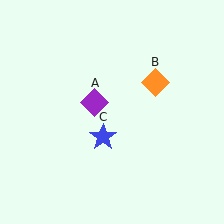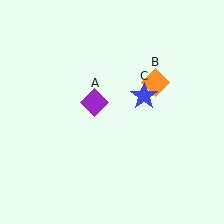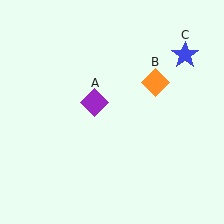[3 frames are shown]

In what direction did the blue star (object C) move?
The blue star (object C) moved up and to the right.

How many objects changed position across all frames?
1 object changed position: blue star (object C).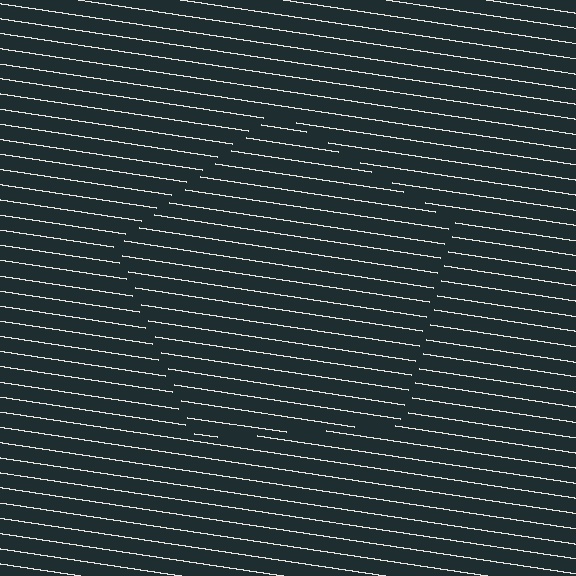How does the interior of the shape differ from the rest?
The interior of the shape contains the same grating, shifted by half a period — the contour is defined by the phase discontinuity where line-ends from the inner and outer gratings abut.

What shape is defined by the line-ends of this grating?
An illusory pentagon. The interior of the shape contains the same grating, shifted by half a period — the contour is defined by the phase discontinuity where line-ends from the inner and outer gratings abut.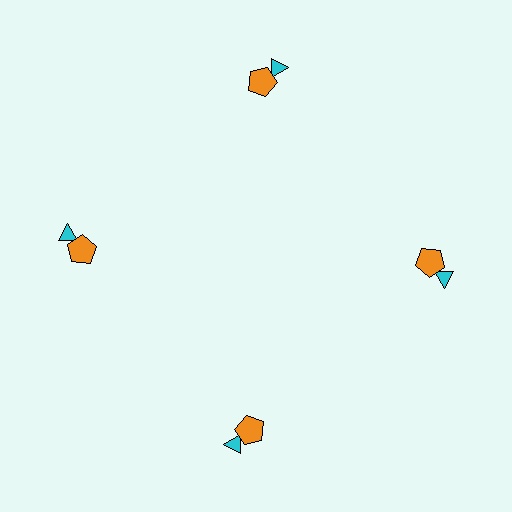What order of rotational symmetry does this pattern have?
This pattern has 4-fold rotational symmetry.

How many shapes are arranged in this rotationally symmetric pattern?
There are 8 shapes, arranged in 4 groups of 2.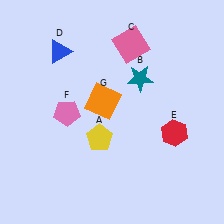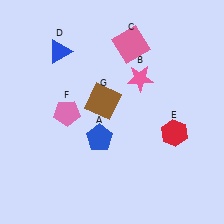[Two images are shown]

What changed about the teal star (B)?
In Image 1, B is teal. In Image 2, it changed to pink.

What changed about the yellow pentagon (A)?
In Image 1, A is yellow. In Image 2, it changed to blue.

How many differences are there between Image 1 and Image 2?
There are 3 differences between the two images.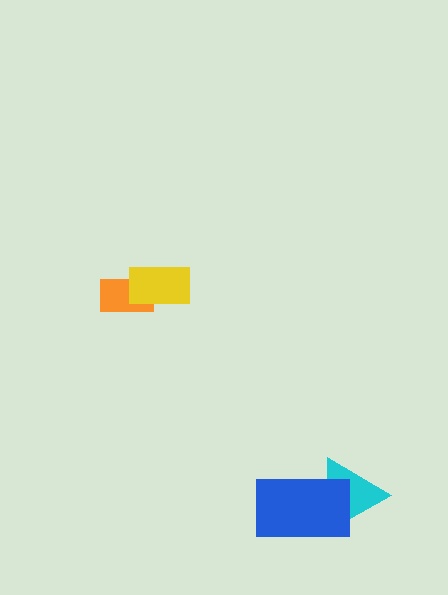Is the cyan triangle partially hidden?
Yes, it is partially covered by another shape.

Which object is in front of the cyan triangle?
The blue rectangle is in front of the cyan triangle.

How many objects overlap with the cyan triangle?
1 object overlaps with the cyan triangle.